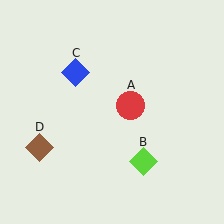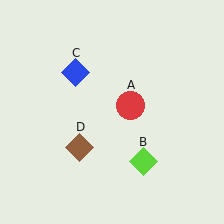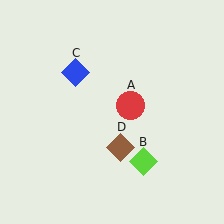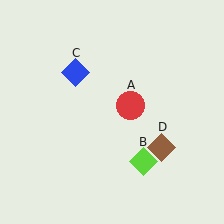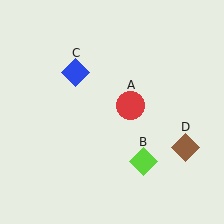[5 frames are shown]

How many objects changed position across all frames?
1 object changed position: brown diamond (object D).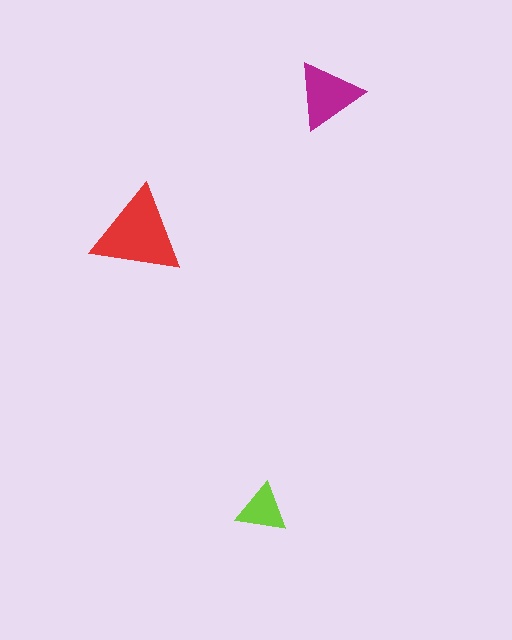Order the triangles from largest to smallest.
the red one, the magenta one, the lime one.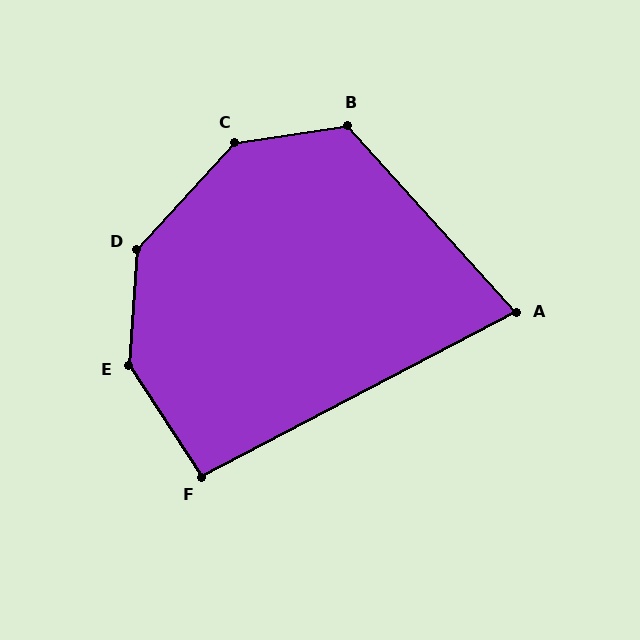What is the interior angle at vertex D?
Approximately 141 degrees (obtuse).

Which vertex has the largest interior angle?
E, at approximately 143 degrees.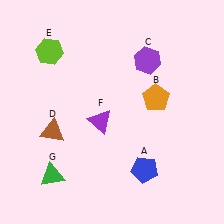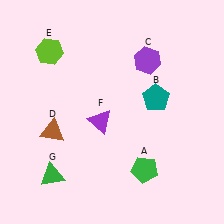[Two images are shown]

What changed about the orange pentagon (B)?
In Image 1, B is orange. In Image 2, it changed to teal.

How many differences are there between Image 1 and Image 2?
There are 2 differences between the two images.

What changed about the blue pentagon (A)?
In Image 1, A is blue. In Image 2, it changed to green.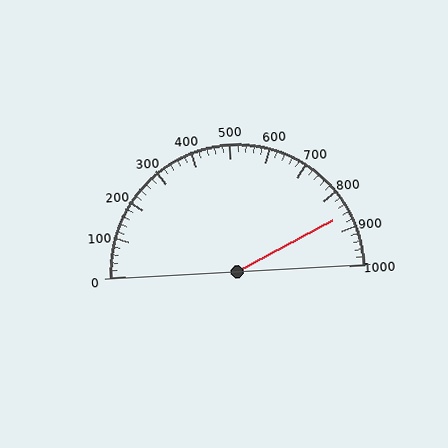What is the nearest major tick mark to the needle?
The nearest major tick mark is 900.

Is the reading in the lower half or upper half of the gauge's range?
The reading is in the upper half of the range (0 to 1000).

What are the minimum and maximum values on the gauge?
The gauge ranges from 0 to 1000.